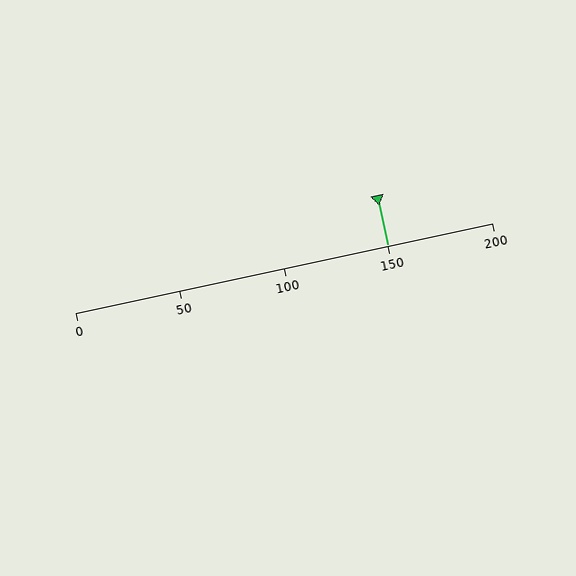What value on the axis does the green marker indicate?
The marker indicates approximately 150.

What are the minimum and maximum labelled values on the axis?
The axis runs from 0 to 200.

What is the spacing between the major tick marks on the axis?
The major ticks are spaced 50 apart.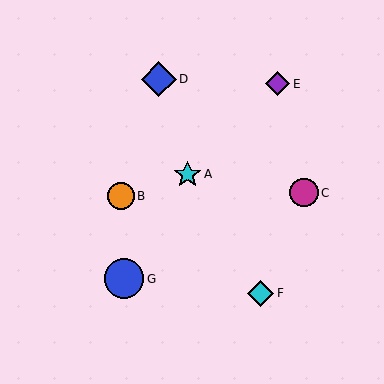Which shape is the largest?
The blue circle (labeled G) is the largest.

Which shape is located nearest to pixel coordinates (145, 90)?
The blue diamond (labeled D) at (159, 79) is nearest to that location.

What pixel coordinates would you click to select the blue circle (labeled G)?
Click at (124, 279) to select the blue circle G.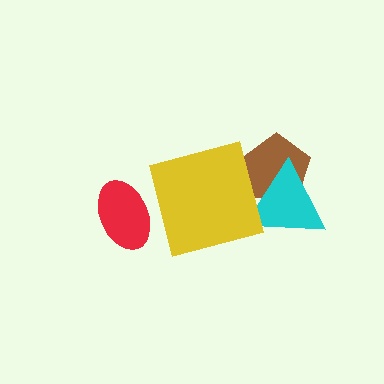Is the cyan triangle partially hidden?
Yes, it is partially covered by another shape.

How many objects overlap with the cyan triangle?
2 objects overlap with the cyan triangle.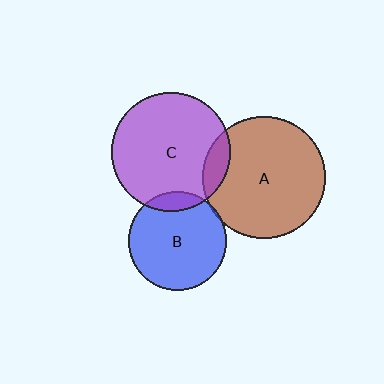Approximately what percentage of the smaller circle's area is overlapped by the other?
Approximately 10%.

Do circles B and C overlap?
Yes.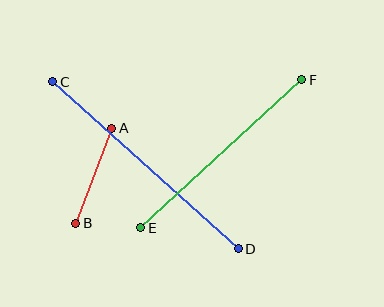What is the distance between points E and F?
The distance is approximately 219 pixels.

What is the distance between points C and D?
The distance is approximately 249 pixels.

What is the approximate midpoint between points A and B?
The midpoint is at approximately (94, 176) pixels.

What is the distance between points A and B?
The distance is approximately 102 pixels.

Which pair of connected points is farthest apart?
Points C and D are farthest apart.